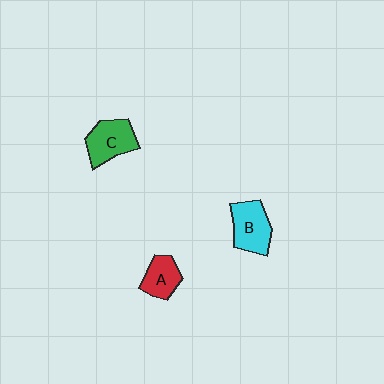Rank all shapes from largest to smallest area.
From largest to smallest: B (cyan), C (green), A (red).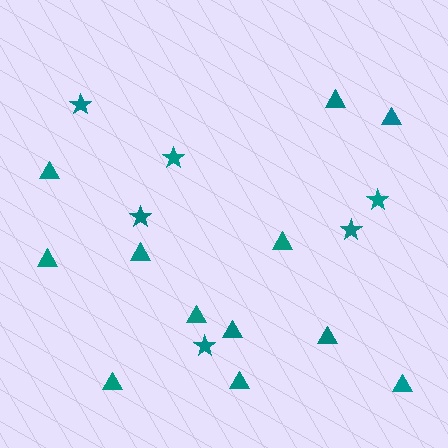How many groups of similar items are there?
There are 2 groups: one group of triangles (12) and one group of stars (6).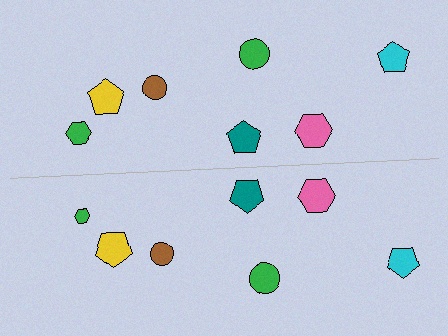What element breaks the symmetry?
The green hexagon on the bottom side has a different size than its mirror counterpart.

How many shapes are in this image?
There are 14 shapes in this image.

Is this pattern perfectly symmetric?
No, the pattern is not perfectly symmetric. The green hexagon on the bottom side has a different size than its mirror counterpart.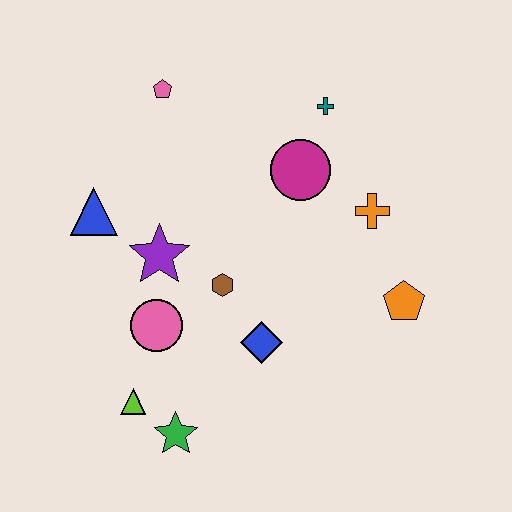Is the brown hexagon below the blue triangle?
Yes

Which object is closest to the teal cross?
The magenta circle is closest to the teal cross.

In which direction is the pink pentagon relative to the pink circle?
The pink pentagon is above the pink circle.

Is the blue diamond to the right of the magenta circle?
No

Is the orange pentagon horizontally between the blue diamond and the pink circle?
No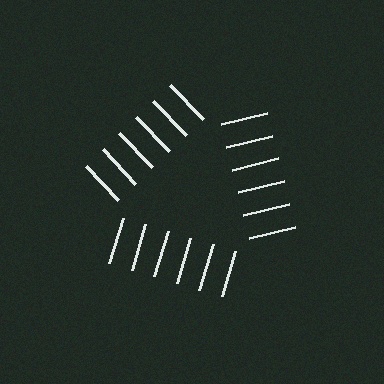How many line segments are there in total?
18 — 6 along each of the 3 edges.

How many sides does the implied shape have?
3 sides — the line-ends trace a triangle.